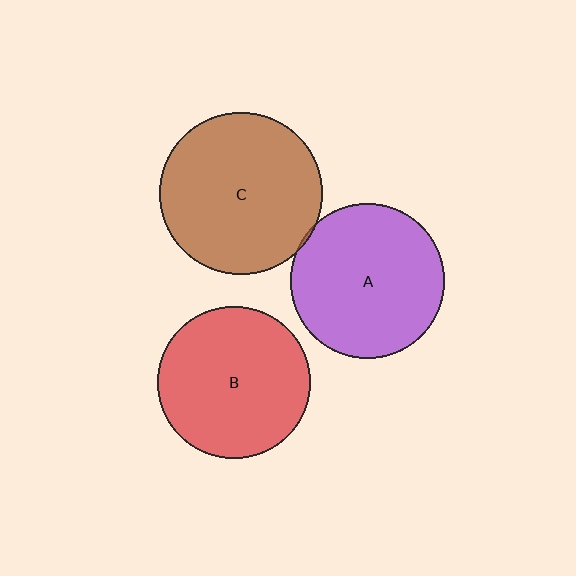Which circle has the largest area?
Circle C (brown).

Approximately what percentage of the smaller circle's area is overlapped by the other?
Approximately 5%.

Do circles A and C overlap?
Yes.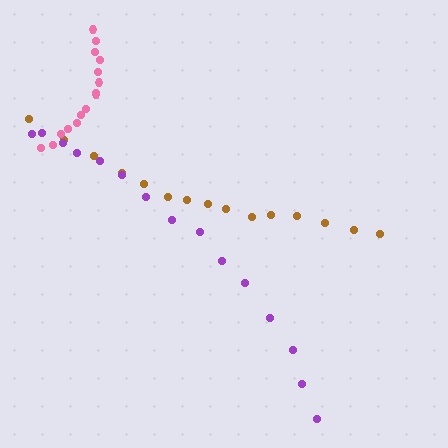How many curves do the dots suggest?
There are 3 distinct paths.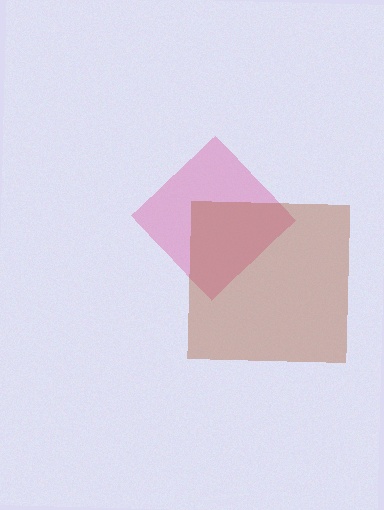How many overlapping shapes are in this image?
There are 2 overlapping shapes in the image.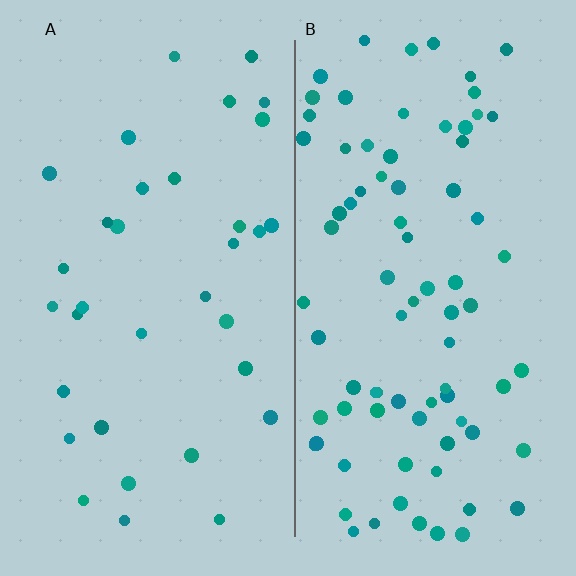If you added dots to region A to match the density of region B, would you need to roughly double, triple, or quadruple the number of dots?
Approximately double.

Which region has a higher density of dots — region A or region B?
B (the right).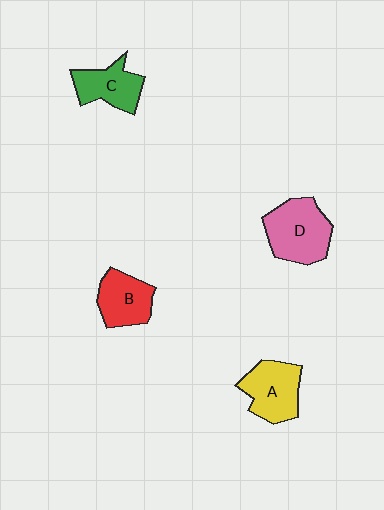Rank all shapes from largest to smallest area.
From largest to smallest: D (pink), A (yellow), B (red), C (green).